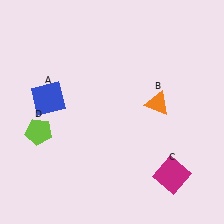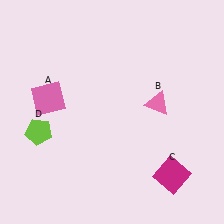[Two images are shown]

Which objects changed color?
A changed from blue to pink. B changed from orange to pink.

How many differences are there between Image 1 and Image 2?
There are 2 differences between the two images.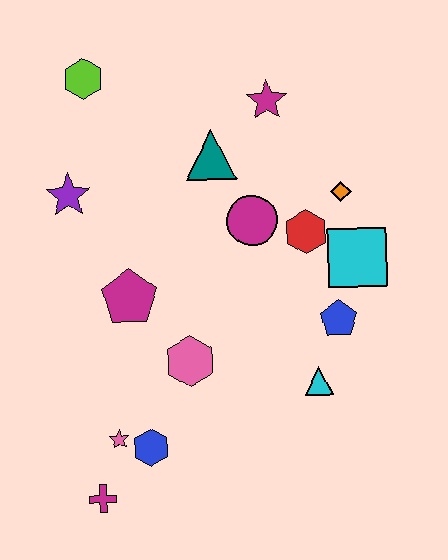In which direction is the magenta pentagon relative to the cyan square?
The magenta pentagon is to the left of the cyan square.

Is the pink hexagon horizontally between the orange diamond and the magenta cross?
Yes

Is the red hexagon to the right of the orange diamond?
No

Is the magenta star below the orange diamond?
No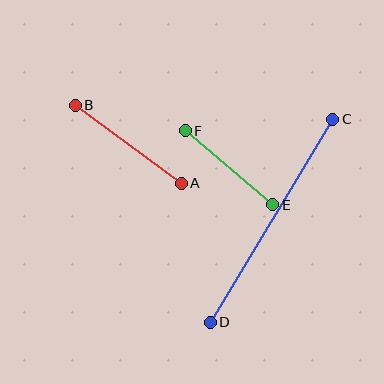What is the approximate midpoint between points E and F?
The midpoint is at approximately (229, 168) pixels.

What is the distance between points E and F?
The distance is approximately 114 pixels.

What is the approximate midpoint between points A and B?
The midpoint is at approximately (128, 144) pixels.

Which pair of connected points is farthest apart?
Points C and D are farthest apart.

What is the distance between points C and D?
The distance is approximately 237 pixels.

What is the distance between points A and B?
The distance is approximately 132 pixels.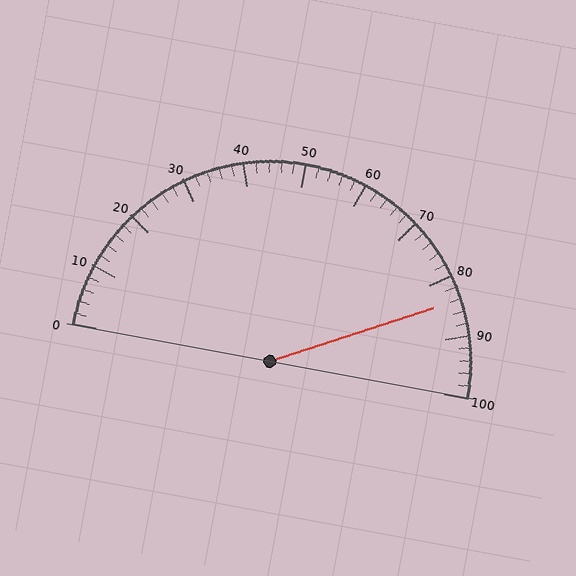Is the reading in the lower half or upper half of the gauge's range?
The reading is in the upper half of the range (0 to 100).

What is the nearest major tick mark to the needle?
The nearest major tick mark is 80.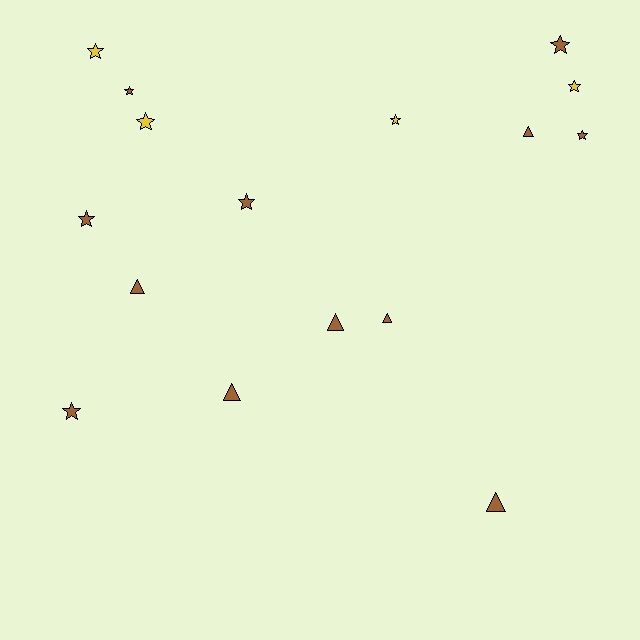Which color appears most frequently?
Brown, with 12 objects.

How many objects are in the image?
There are 16 objects.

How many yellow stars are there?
There are 4 yellow stars.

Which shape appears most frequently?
Star, with 10 objects.